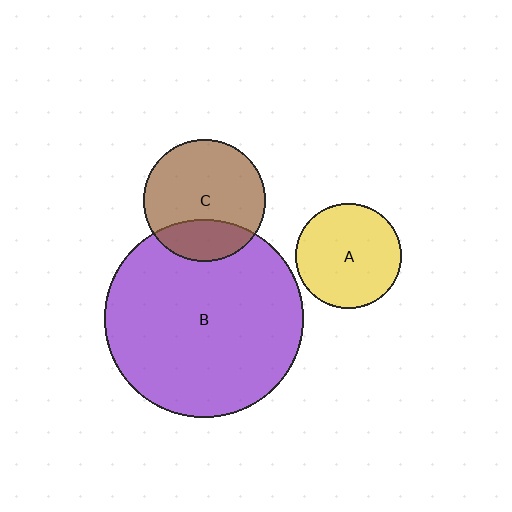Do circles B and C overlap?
Yes.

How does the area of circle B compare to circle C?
Approximately 2.6 times.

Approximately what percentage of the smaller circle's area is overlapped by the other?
Approximately 25%.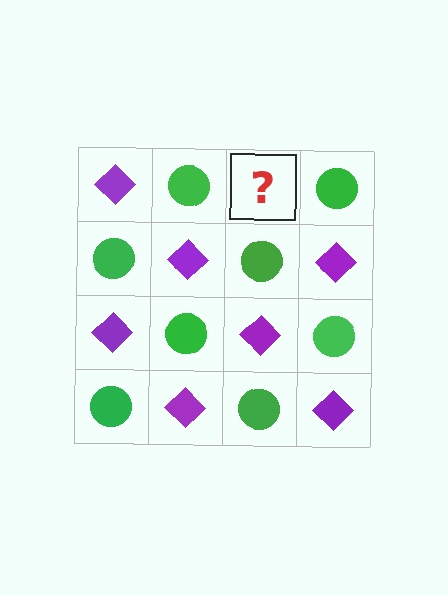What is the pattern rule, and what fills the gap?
The rule is that it alternates purple diamond and green circle in a checkerboard pattern. The gap should be filled with a purple diamond.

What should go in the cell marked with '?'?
The missing cell should contain a purple diamond.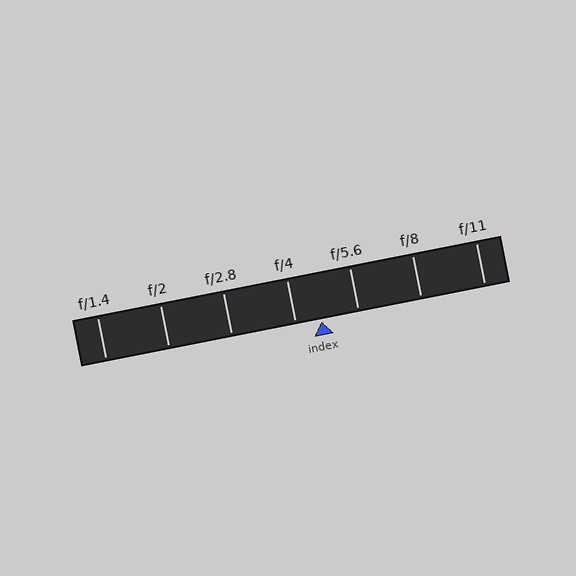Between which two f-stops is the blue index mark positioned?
The index mark is between f/4 and f/5.6.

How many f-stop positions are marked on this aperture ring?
There are 7 f-stop positions marked.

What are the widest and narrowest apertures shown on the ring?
The widest aperture shown is f/1.4 and the narrowest is f/11.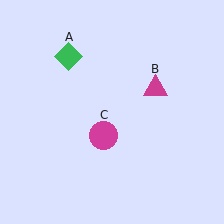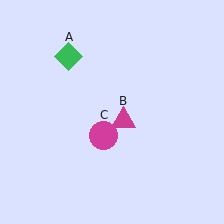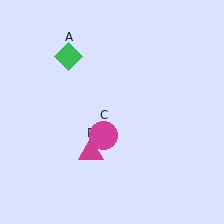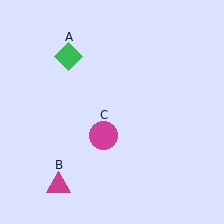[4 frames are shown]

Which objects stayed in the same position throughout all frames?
Green diamond (object A) and magenta circle (object C) remained stationary.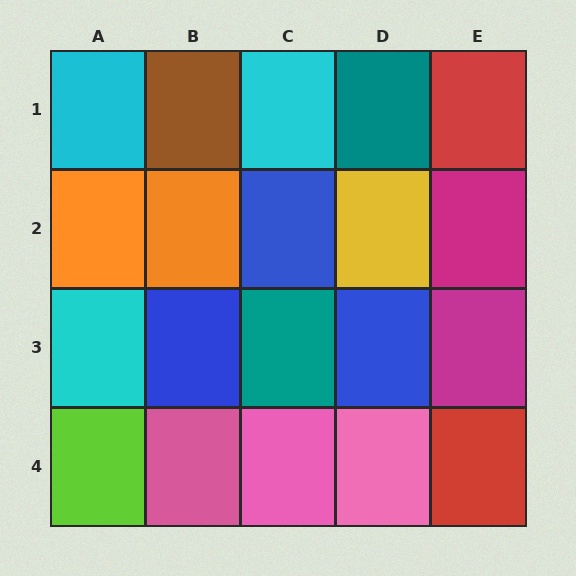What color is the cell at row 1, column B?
Brown.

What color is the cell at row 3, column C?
Teal.